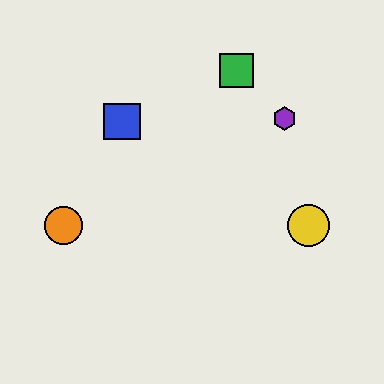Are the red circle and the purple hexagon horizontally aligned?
No, the red circle is at y≈225 and the purple hexagon is at y≈119.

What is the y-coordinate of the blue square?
The blue square is at y≈122.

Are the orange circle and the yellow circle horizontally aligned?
Yes, both are at y≈225.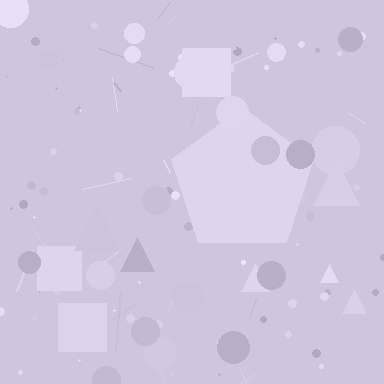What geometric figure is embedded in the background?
A pentagon is embedded in the background.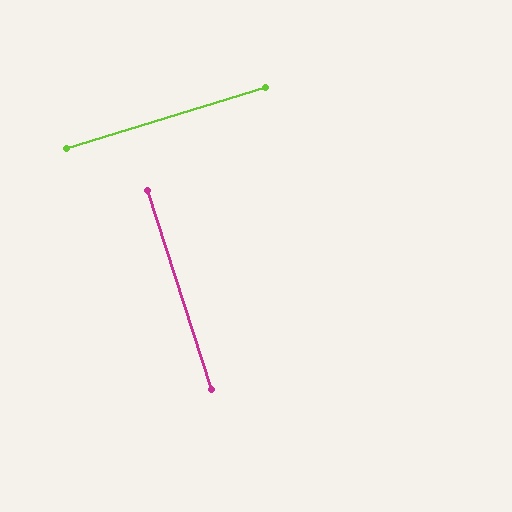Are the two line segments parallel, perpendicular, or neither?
Perpendicular — they meet at approximately 89°.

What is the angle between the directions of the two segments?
Approximately 89 degrees.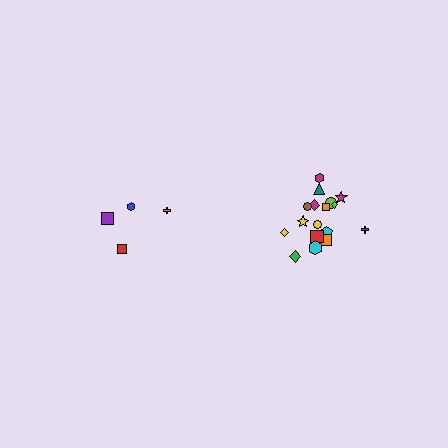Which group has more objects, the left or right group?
The right group.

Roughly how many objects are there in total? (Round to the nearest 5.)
Roughly 20 objects in total.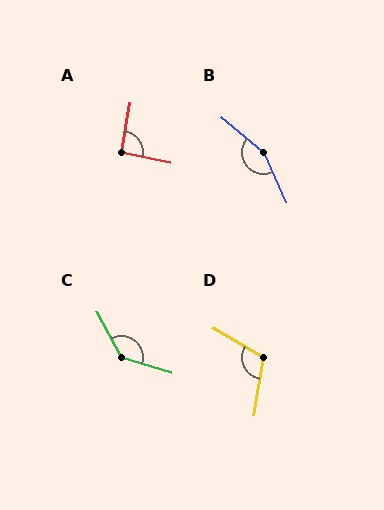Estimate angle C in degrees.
Approximately 135 degrees.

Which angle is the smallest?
A, at approximately 93 degrees.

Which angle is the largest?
B, at approximately 154 degrees.